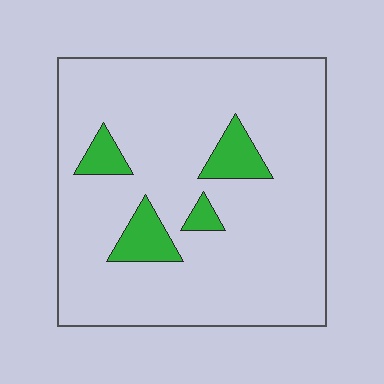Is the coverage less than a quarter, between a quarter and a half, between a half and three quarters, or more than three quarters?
Less than a quarter.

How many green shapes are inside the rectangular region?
4.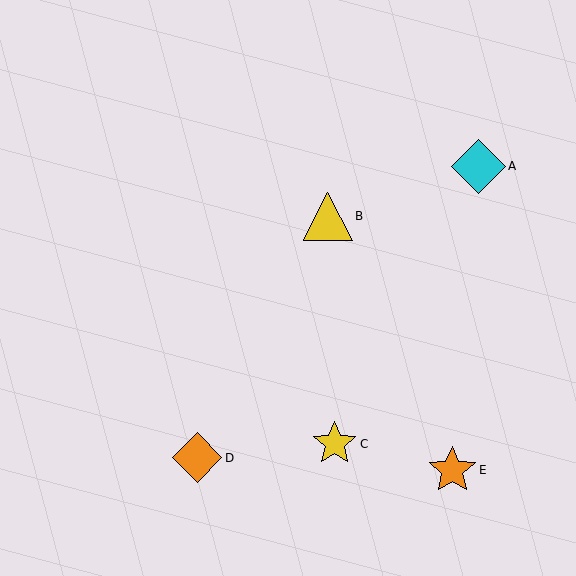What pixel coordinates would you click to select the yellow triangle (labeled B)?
Click at (328, 216) to select the yellow triangle B.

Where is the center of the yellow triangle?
The center of the yellow triangle is at (328, 216).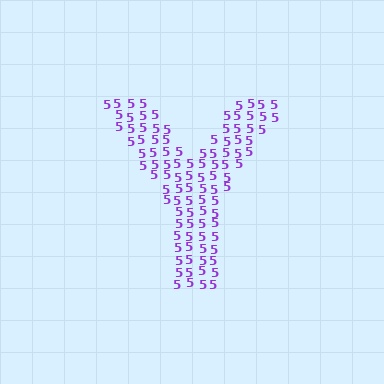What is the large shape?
The large shape is the letter Y.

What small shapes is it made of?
It is made of small digit 5's.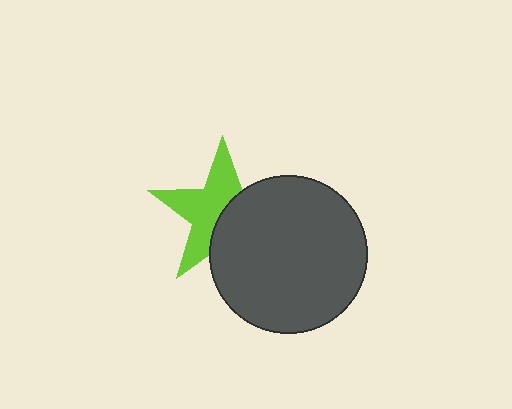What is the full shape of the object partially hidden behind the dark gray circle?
The partially hidden object is a lime star.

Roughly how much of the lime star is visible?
About half of it is visible (roughly 55%).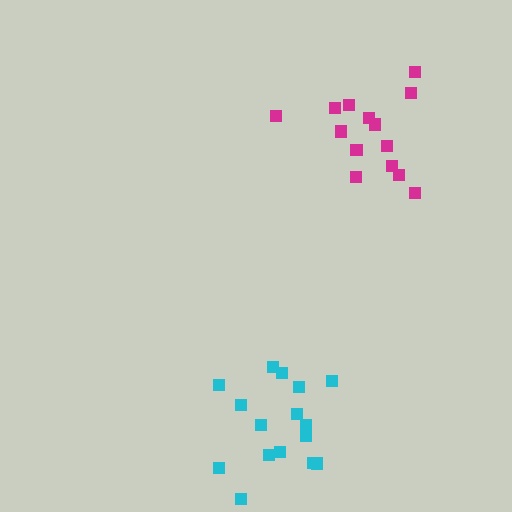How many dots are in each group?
Group 1: 16 dots, Group 2: 14 dots (30 total).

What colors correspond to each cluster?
The clusters are colored: cyan, magenta.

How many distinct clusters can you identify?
There are 2 distinct clusters.